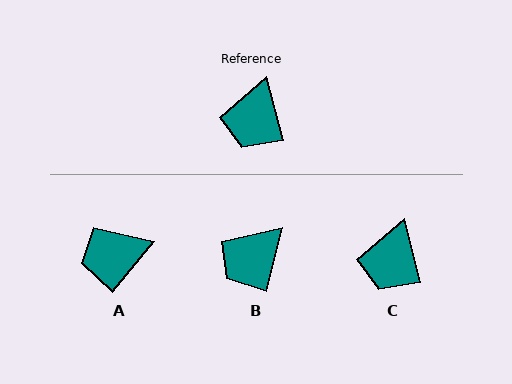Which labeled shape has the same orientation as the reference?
C.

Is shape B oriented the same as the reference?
No, it is off by about 28 degrees.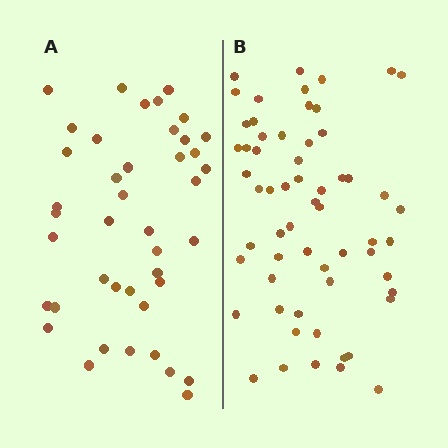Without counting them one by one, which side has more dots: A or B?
Region B (the right region) has more dots.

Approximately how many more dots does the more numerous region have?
Region B has approximately 20 more dots than region A.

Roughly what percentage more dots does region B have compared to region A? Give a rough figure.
About 45% more.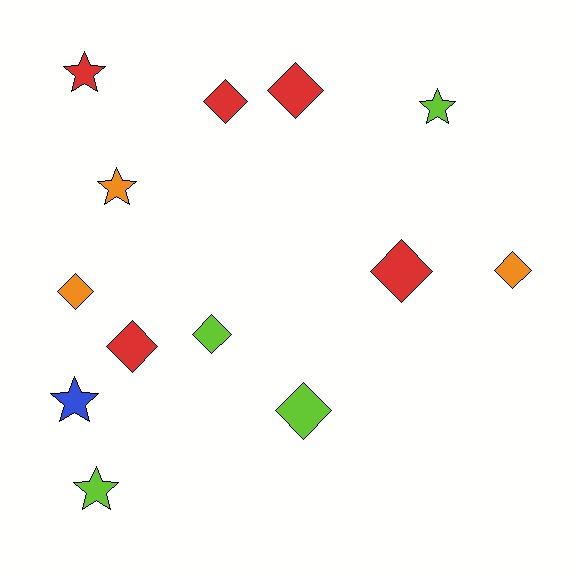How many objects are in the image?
There are 13 objects.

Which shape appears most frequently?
Diamond, with 8 objects.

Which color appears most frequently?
Red, with 5 objects.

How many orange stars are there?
There is 1 orange star.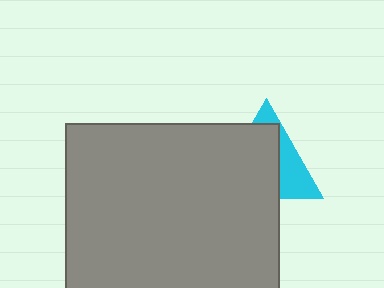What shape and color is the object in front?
The object in front is a gray square.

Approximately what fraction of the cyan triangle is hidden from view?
Roughly 64% of the cyan triangle is hidden behind the gray square.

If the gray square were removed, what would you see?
You would see the complete cyan triangle.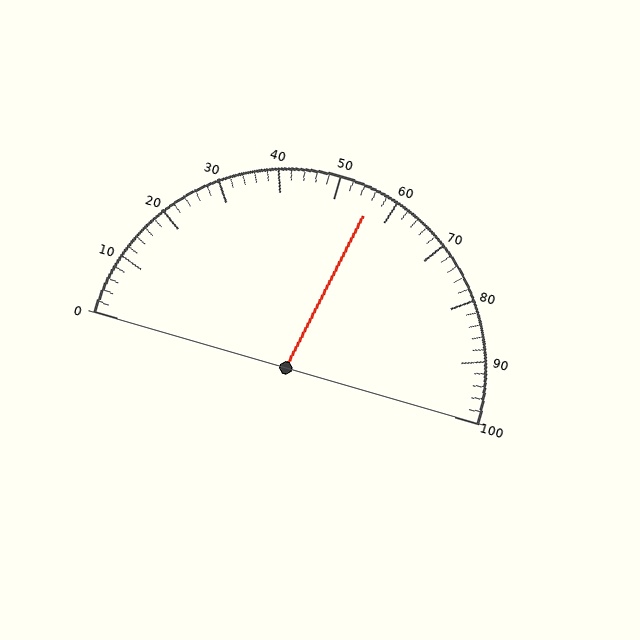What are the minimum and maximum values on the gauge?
The gauge ranges from 0 to 100.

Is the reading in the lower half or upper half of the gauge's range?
The reading is in the upper half of the range (0 to 100).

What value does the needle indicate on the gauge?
The needle indicates approximately 56.